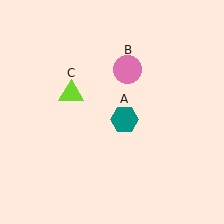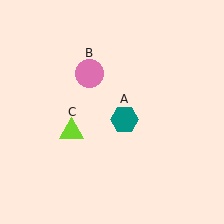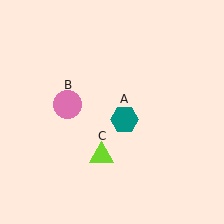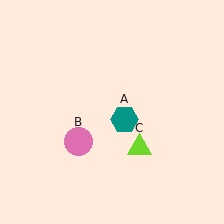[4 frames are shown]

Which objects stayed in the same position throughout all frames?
Teal hexagon (object A) remained stationary.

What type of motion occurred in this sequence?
The pink circle (object B), lime triangle (object C) rotated counterclockwise around the center of the scene.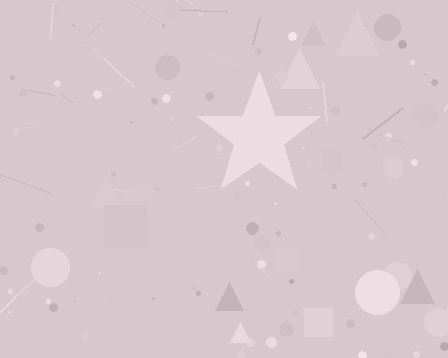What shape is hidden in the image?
A star is hidden in the image.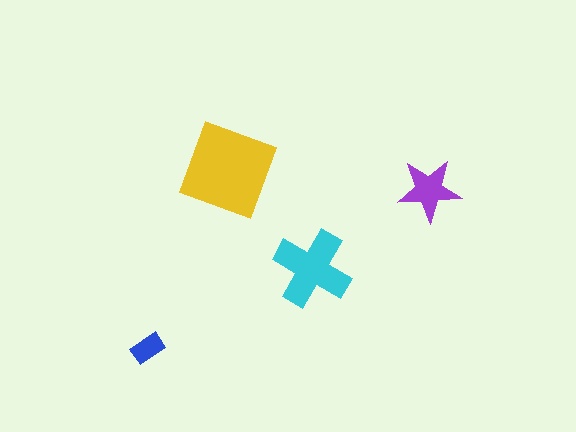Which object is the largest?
The yellow square.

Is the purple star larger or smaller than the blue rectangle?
Larger.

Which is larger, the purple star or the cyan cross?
The cyan cross.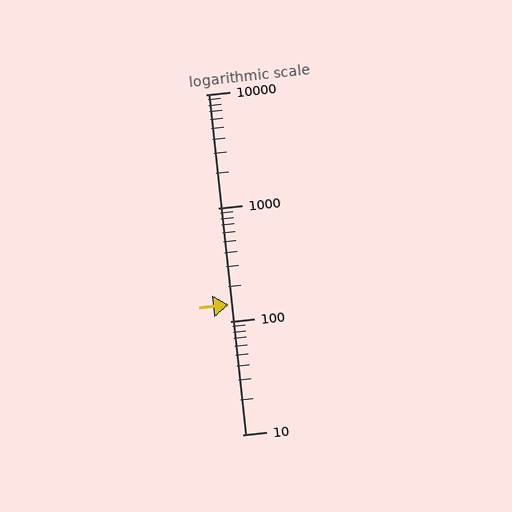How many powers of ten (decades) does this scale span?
The scale spans 3 decades, from 10 to 10000.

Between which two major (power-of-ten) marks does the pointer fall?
The pointer is between 100 and 1000.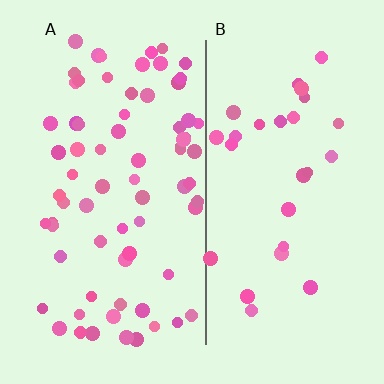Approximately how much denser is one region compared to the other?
Approximately 2.6× — region A over region B.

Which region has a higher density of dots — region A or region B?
A (the left).